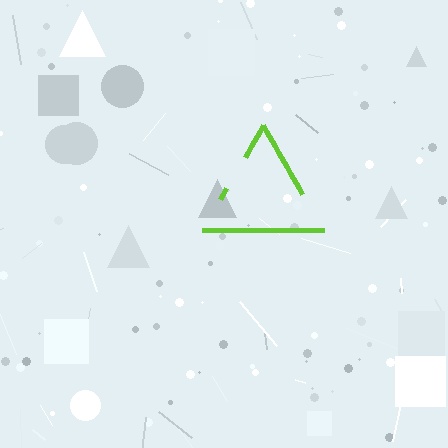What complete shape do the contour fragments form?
The contour fragments form a triangle.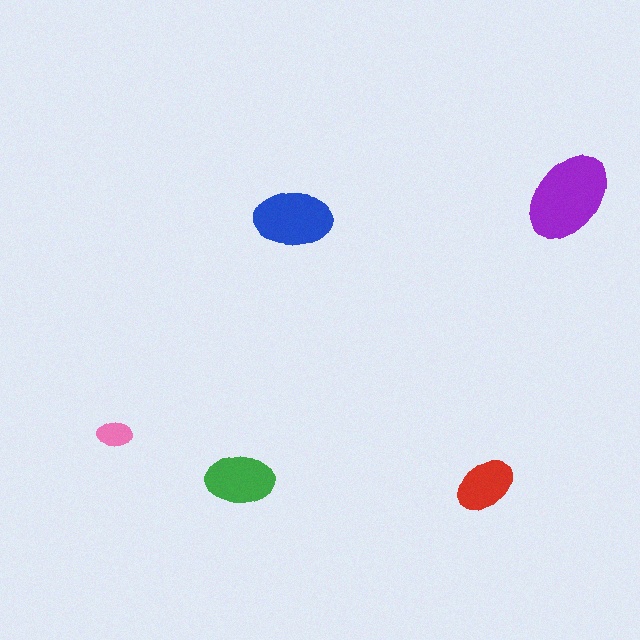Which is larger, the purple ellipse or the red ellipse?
The purple one.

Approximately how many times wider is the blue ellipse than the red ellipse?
About 1.5 times wider.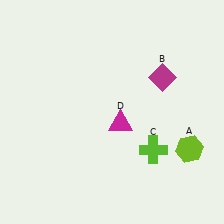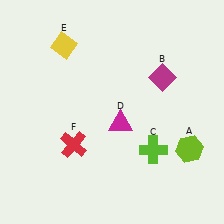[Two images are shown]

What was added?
A yellow diamond (E), a red cross (F) were added in Image 2.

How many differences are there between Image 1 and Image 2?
There are 2 differences between the two images.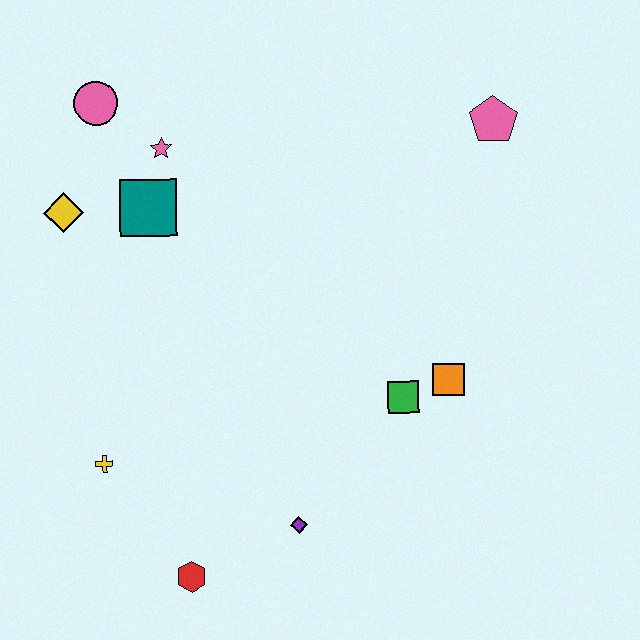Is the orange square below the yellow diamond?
Yes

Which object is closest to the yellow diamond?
The teal square is closest to the yellow diamond.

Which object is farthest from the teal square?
The red hexagon is farthest from the teal square.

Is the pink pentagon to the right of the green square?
Yes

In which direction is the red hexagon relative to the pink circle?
The red hexagon is below the pink circle.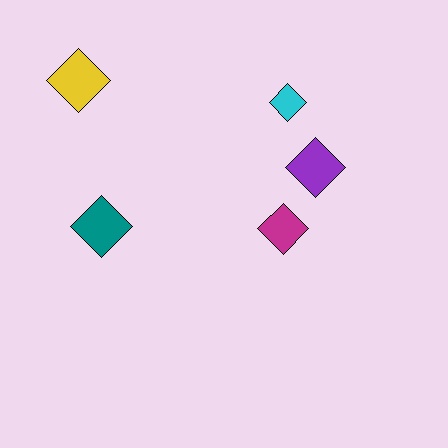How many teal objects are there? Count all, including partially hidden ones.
There is 1 teal object.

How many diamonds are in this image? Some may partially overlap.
There are 5 diamonds.